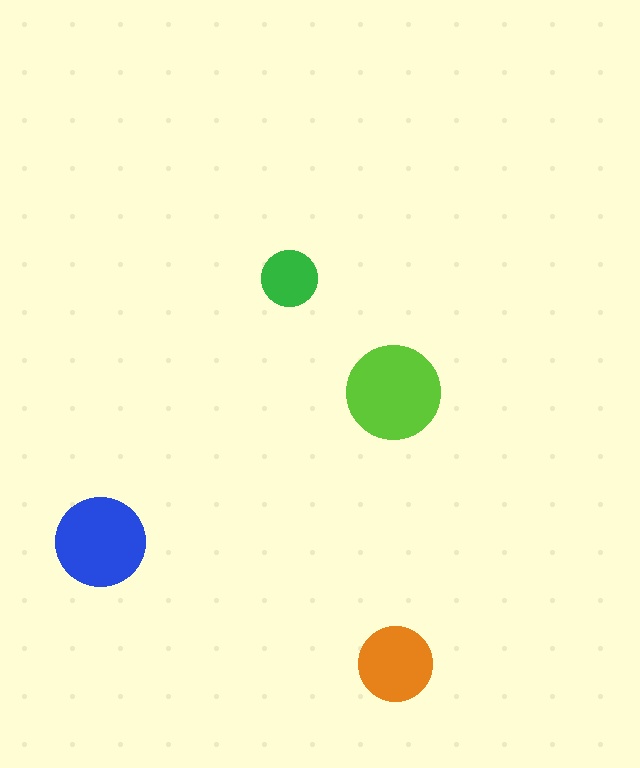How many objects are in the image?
There are 4 objects in the image.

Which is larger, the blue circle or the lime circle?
The lime one.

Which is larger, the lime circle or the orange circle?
The lime one.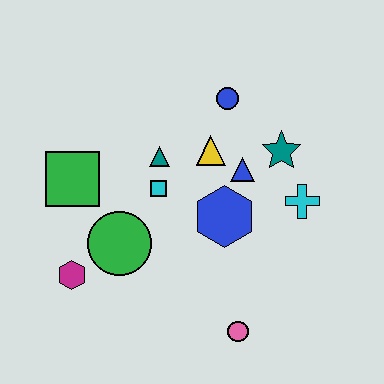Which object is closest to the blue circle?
The yellow triangle is closest to the blue circle.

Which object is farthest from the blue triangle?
The magenta hexagon is farthest from the blue triangle.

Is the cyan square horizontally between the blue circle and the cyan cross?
No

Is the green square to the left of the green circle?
Yes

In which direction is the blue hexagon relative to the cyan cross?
The blue hexagon is to the left of the cyan cross.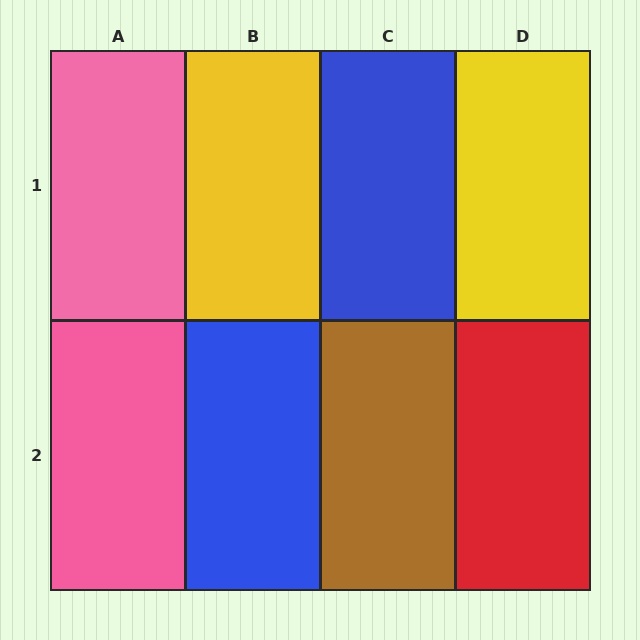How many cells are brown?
1 cell is brown.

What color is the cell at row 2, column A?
Pink.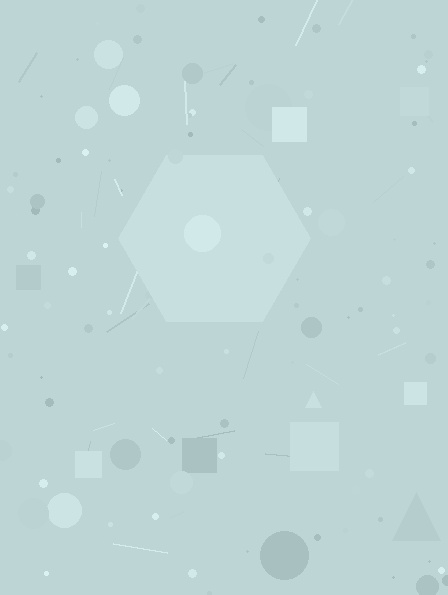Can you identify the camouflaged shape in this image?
The camouflaged shape is a hexagon.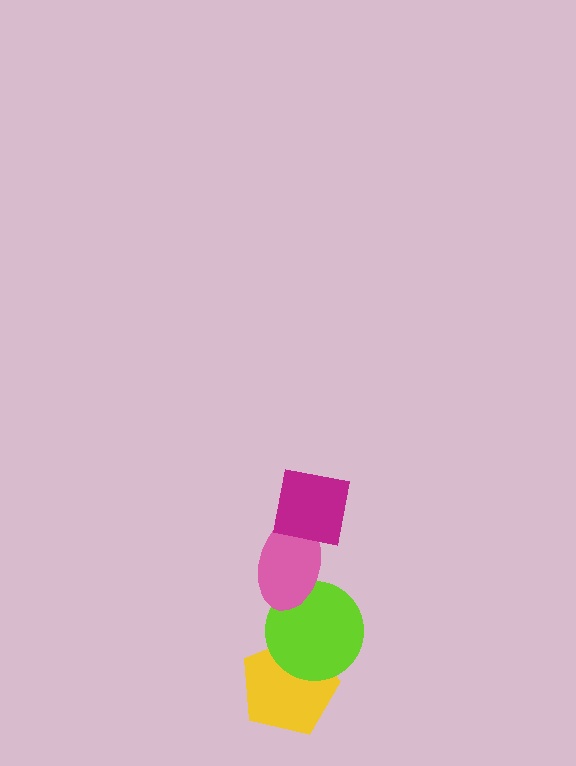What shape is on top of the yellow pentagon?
The lime circle is on top of the yellow pentagon.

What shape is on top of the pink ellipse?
The magenta square is on top of the pink ellipse.